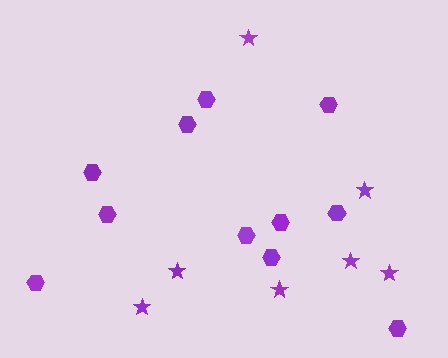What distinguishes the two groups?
There are 2 groups: one group of hexagons (11) and one group of stars (7).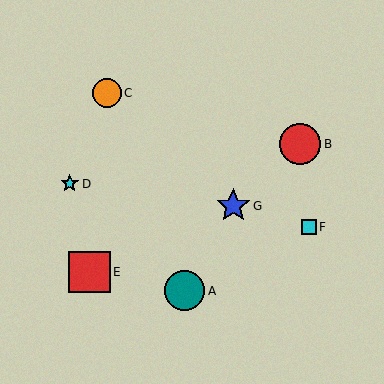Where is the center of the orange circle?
The center of the orange circle is at (107, 93).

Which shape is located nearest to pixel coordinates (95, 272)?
The red square (labeled E) at (90, 272) is nearest to that location.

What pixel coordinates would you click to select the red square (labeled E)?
Click at (90, 272) to select the red square E.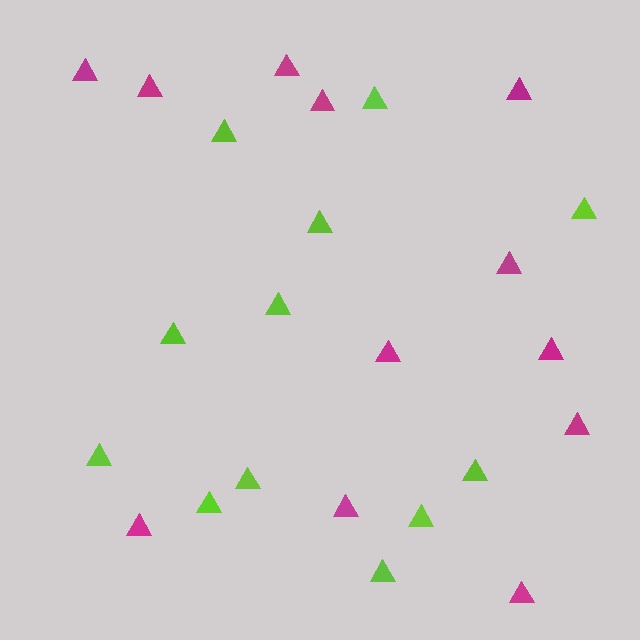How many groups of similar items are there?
There are 2 groups: one group of lime triangles (12) and one group of magenta triangles (12).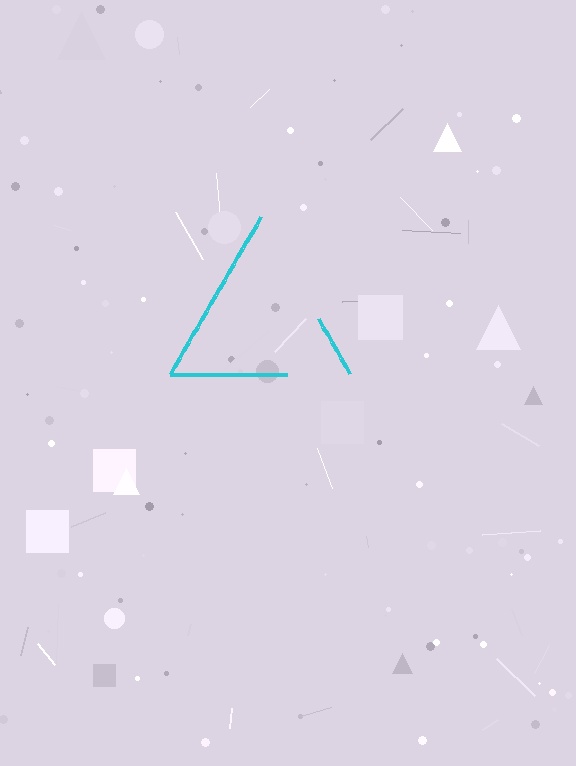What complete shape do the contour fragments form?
The contour fragments form a triangle.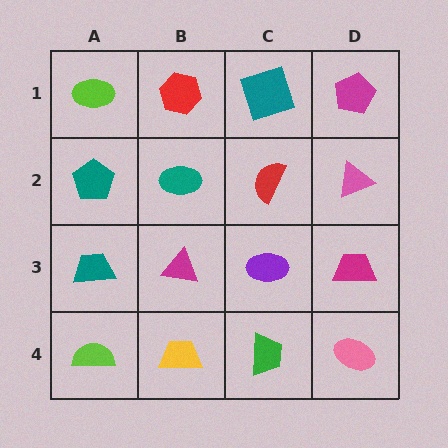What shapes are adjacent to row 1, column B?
A teal ellipse (row 2, column B), a lime ellipse (row 1, column A), a teal square (row 1, column C).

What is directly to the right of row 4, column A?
A yellow trapezoid.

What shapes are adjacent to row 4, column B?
A magenta triangle (row 3, column B), a lime semicircle (row 4, column A), a green trapezoid (row 4, column C).